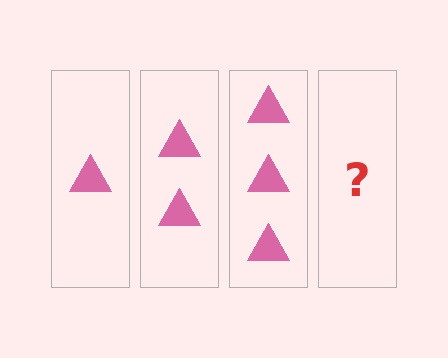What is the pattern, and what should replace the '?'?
The pattern is that each step adds one more triangle. The '?' should be 4 triangles.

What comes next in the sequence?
The next element should be 4 triangles.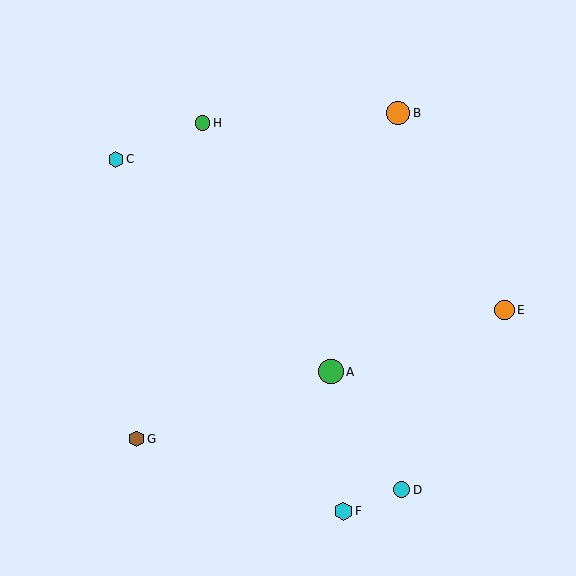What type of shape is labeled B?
Shape B is an orange circle.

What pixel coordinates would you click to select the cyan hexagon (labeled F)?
Click at (343, 511) to select the cyan hexagon F.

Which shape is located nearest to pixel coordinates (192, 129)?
The green circle (labeled H) at (202, 123) is nearest to that location.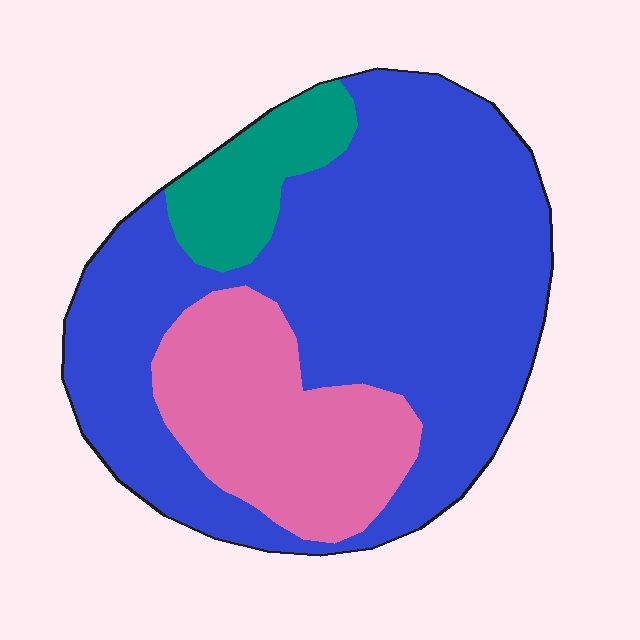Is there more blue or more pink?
Blue.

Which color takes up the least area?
Teal, at roughly 10%.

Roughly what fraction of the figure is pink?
Pink takes up between a sixth and a third of the figure.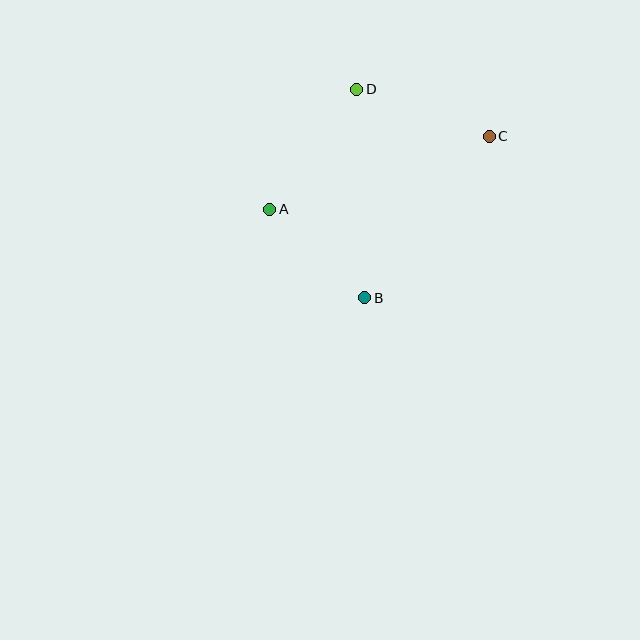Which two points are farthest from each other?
Points A and C are farthest from each other.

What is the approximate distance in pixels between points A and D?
The distance between A and D is approximately 149 pixels.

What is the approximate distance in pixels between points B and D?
The distance between B and D is approximately 209 pixels.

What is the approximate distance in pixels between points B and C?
The distance between B and C is approximately 204 pixels.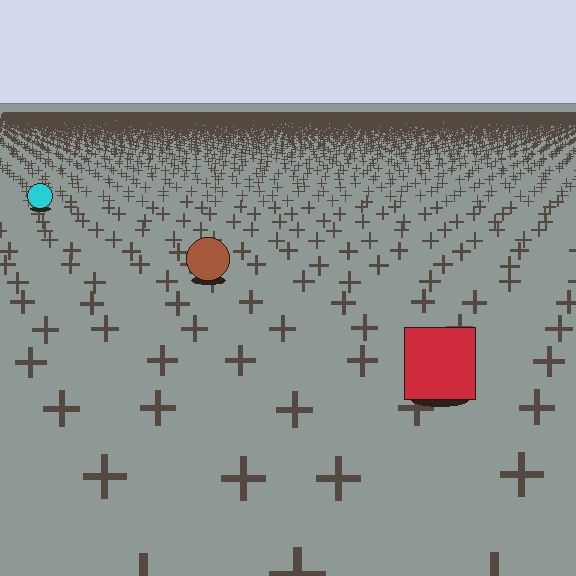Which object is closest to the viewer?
The red square is closest. The texture marks near it are larger and more spread out.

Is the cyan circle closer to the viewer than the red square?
No. The red square is closer — you can tell from the texture gradient: the ground texture is coarser near it.